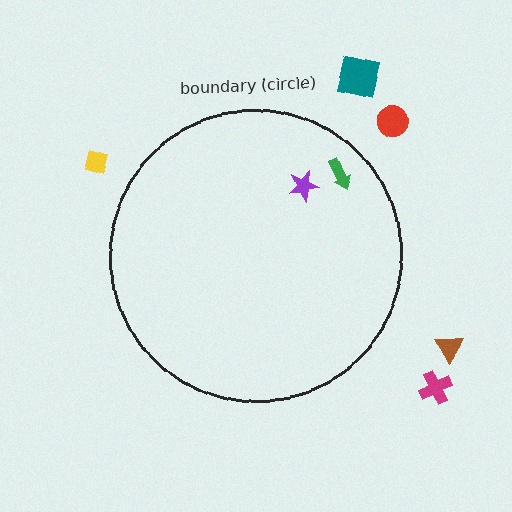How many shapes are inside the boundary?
2 inside, 5 outside.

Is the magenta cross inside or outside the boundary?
Outside.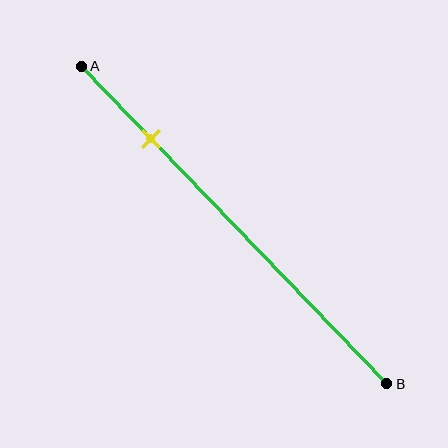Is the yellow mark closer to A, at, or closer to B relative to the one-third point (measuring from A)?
The yellow mark is closer to point A than the one-third point of segment AB.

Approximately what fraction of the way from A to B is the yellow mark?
The yellow mark is approximately 25% of the way from A to B.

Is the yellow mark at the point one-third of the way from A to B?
No, the mark is at about 25% from A, not at the 33% one-third point.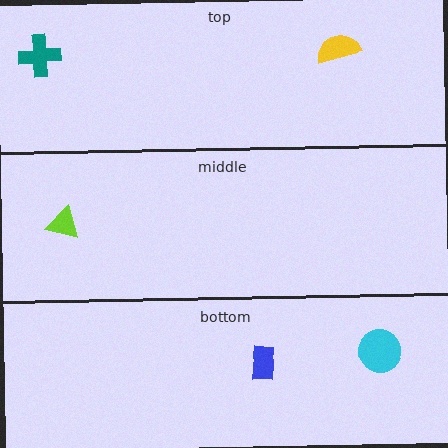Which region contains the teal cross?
The top region.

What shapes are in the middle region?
The lime triangle.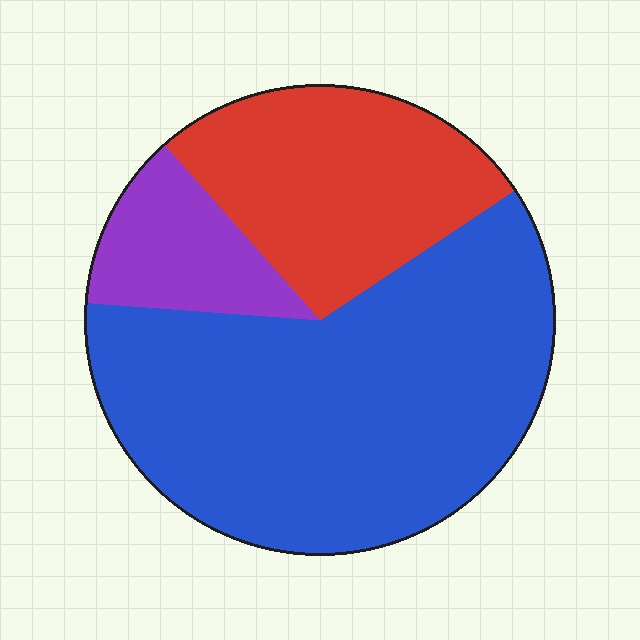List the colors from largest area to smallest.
From largest to smallest: blue, red, purple.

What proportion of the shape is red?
Red covers about 25% of the shape.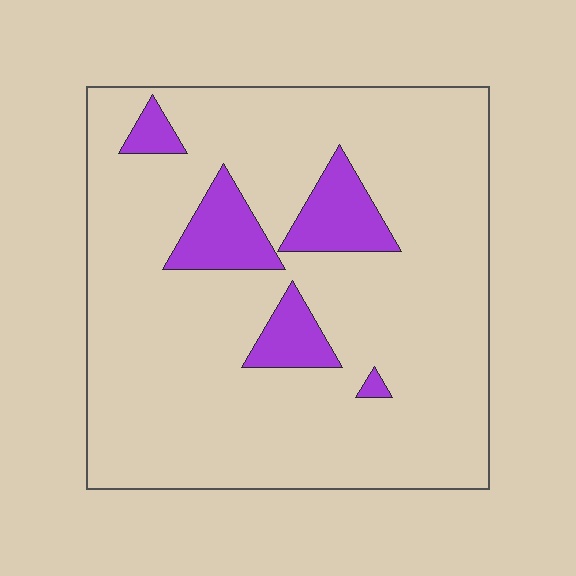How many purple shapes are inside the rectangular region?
5.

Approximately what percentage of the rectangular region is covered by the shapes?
Approximately 15%.